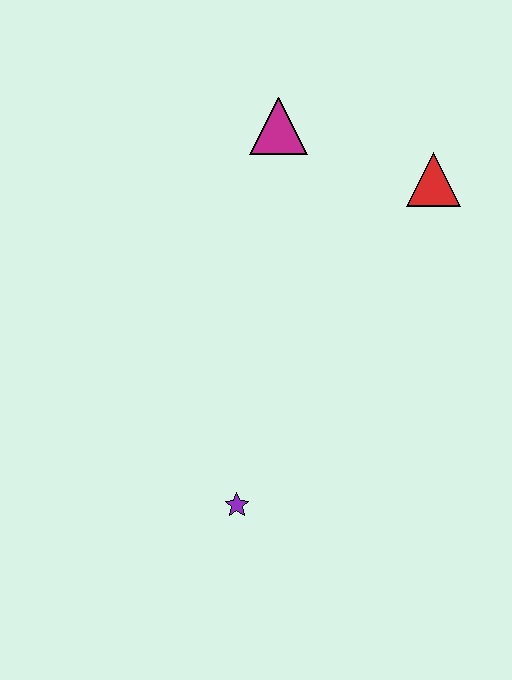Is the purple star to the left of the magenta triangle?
Yes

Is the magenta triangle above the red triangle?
Yes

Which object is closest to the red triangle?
The magenta triangle is closest to the red triangle.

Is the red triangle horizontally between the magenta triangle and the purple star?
No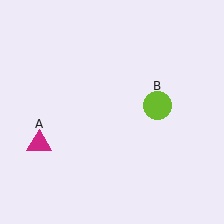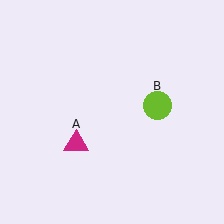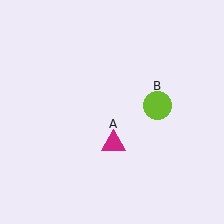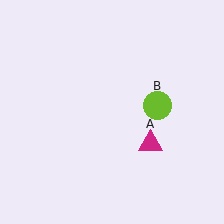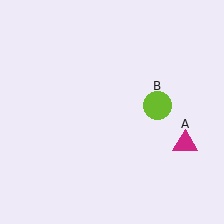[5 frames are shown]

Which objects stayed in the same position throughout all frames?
Lime circle (object B) remained stationary.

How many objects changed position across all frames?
1 object changed position: magenta triangle (object A).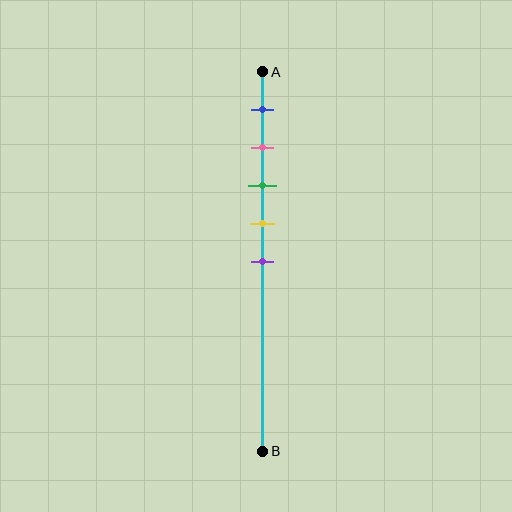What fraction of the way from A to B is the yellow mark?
The yellow mark is approximately 40% (0.4) of the way from A to B.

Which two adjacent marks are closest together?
The pink and green marks are the closest adjacent pair.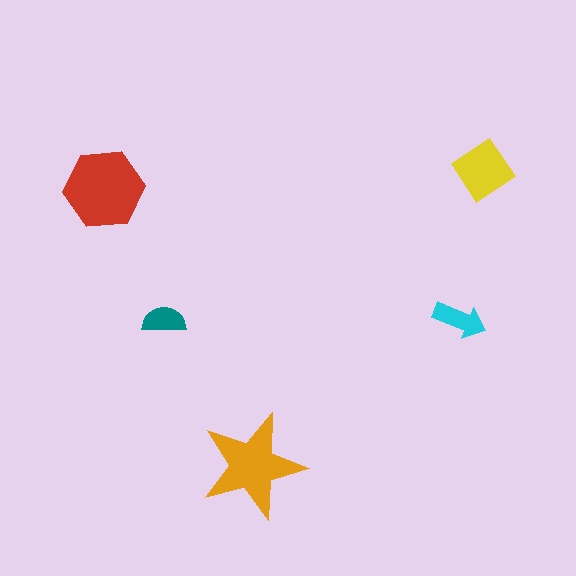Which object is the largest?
The red hexagon.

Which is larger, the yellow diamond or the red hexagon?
The red hexagon.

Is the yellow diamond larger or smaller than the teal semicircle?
Larger.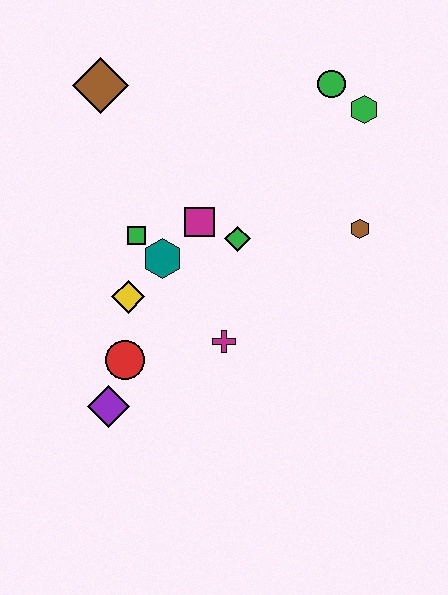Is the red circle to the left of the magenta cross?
Yes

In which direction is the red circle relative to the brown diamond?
The red circle is below the brown diamond.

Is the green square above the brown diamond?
No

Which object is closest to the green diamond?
The magenta square is closest to the green diamond.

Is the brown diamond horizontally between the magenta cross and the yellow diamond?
No